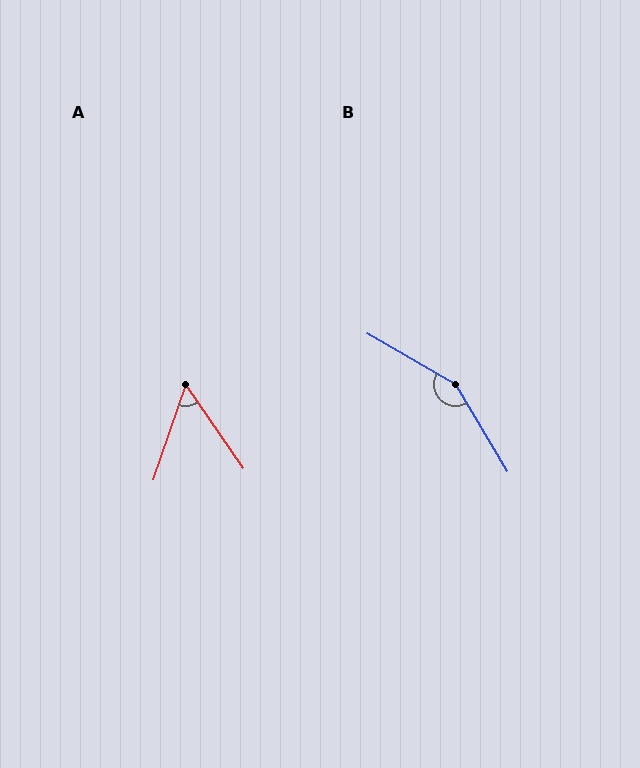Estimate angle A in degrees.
Approximately 53 degrees.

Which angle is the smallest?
A, at approximately 53 degrees.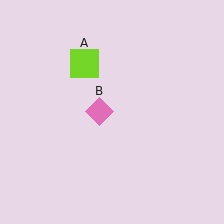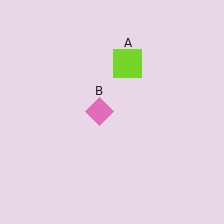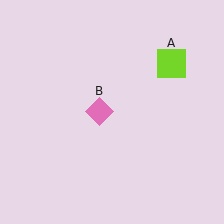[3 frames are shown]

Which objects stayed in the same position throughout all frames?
Pink diamond (object B) remained stationary.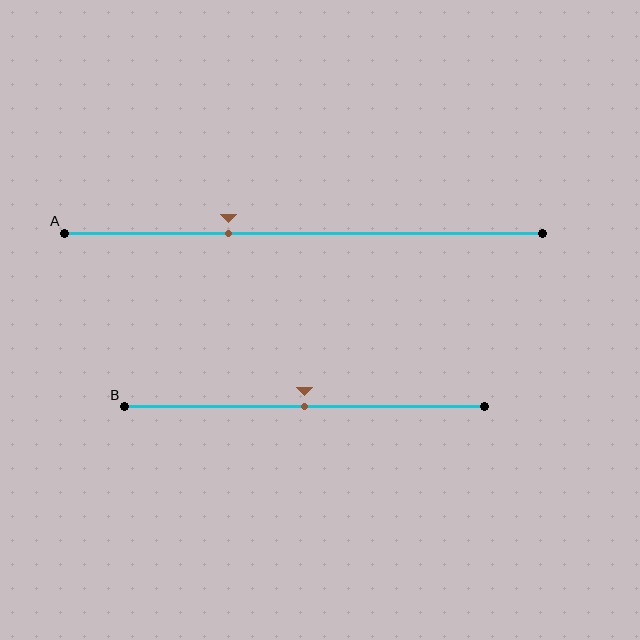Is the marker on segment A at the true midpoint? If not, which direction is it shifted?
No, the marker on segment A is shifted to the left by about 16% of the segment length.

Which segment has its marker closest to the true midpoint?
Segment B has its marker closest to the true midpoint.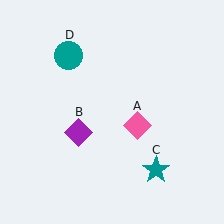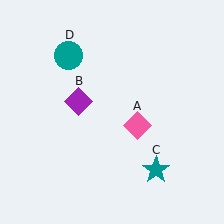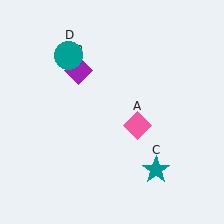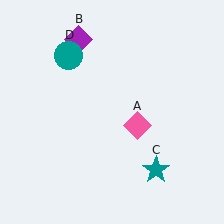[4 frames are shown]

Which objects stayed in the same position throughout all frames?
Pink diamond (object A) and teal star (object C) and teal circle (object D) remained stationary.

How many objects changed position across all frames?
1 object changed position: purple diamond (object B).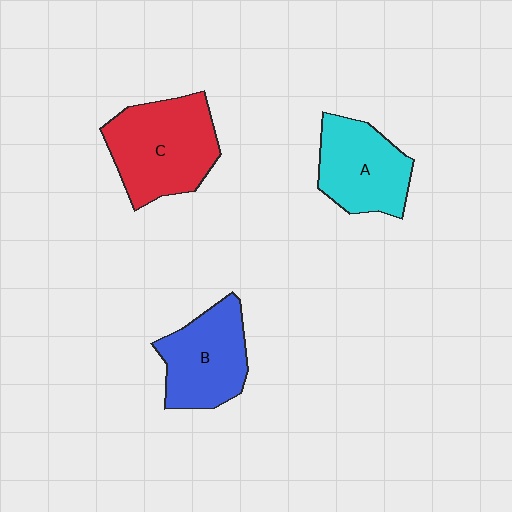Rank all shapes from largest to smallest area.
From largest to smallest: C (red), B (blue), A (cyan).